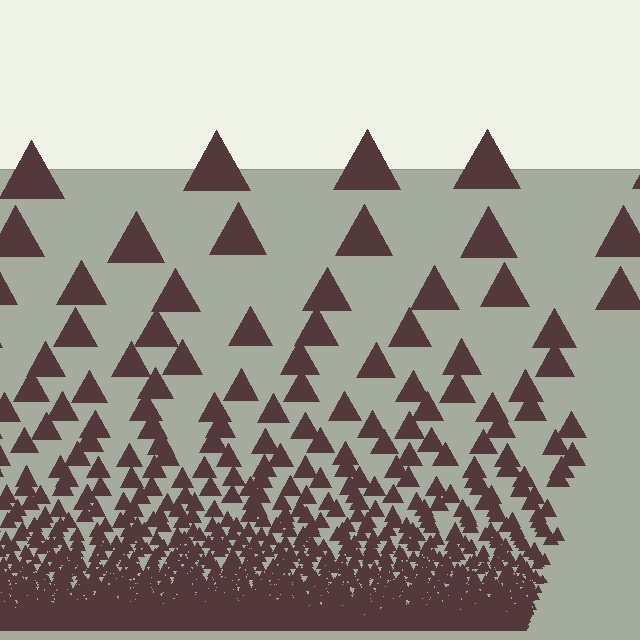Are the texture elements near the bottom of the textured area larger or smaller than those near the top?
Smaller. The gradient is inverted — elements near the bottom are smaller and denser.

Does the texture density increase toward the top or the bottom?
Density increases toward the bottom.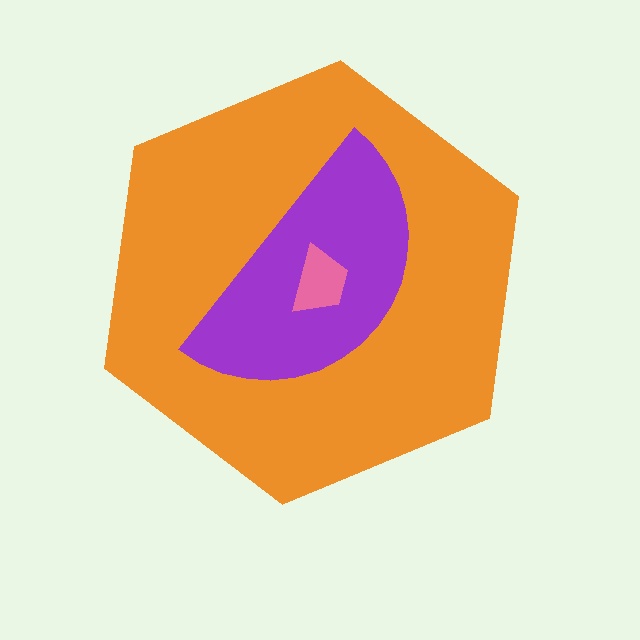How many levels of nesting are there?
3.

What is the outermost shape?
The orange hexagon.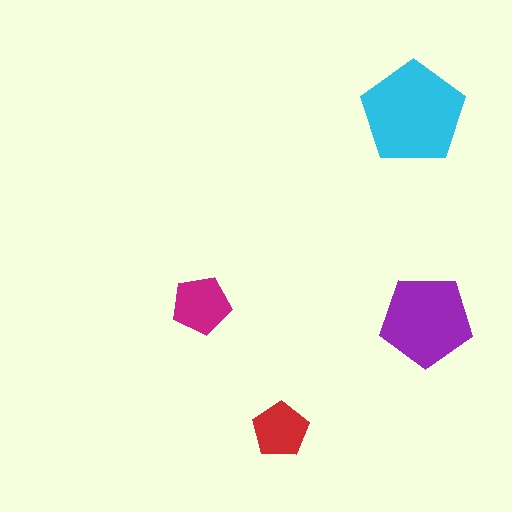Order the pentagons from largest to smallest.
the cyan one, the purple one, the magenta one, the red one.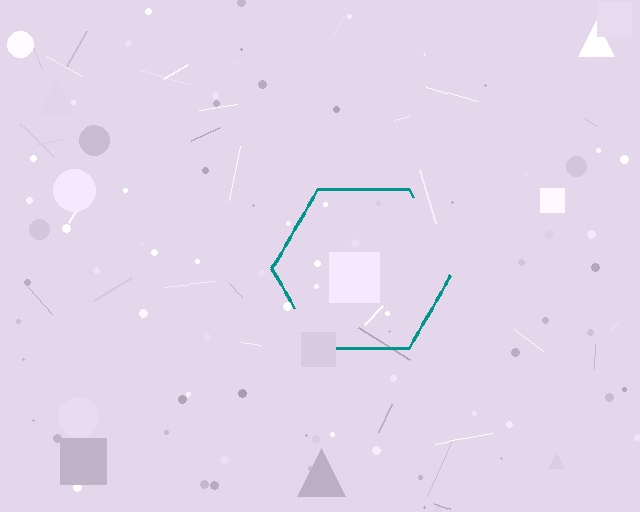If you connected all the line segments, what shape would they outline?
They would outline a hexagon.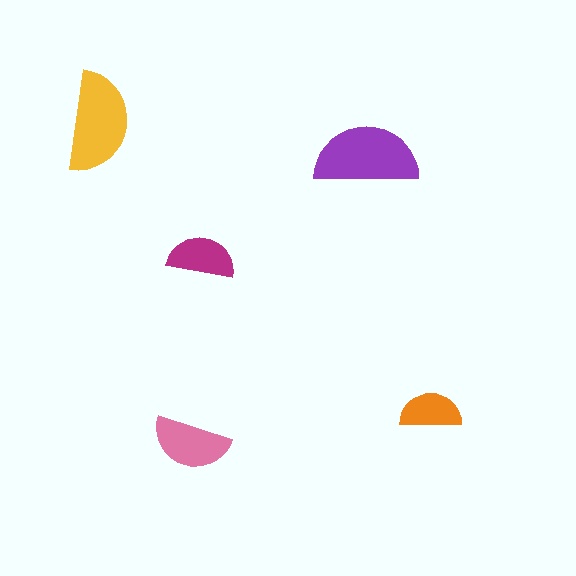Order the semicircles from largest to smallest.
the purple one, the yellow one, the pink one, the magenta one, the orange one.